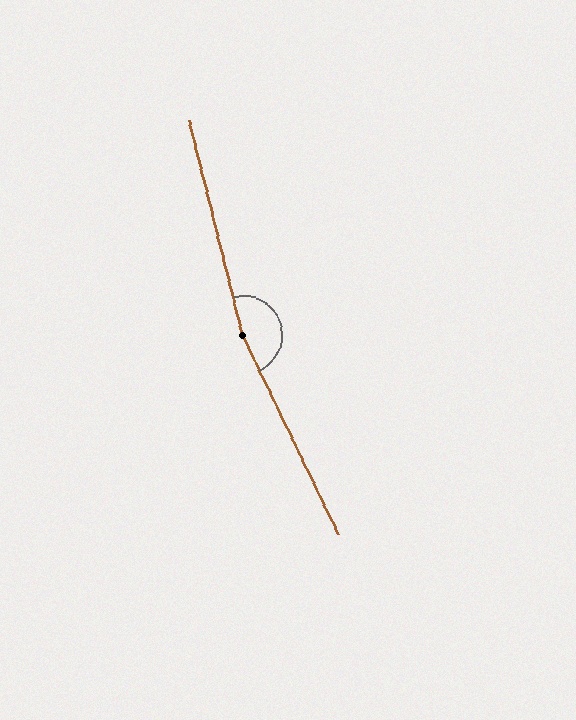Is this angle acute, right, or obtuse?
It is obtuse.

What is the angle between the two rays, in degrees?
Approximately 168 degrees.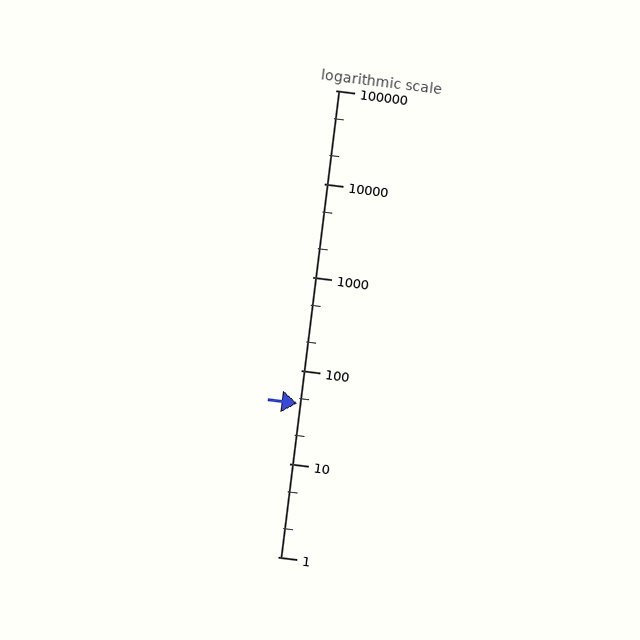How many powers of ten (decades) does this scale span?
The scale spans 5 decades, from 1 to 100000.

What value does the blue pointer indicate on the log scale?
The pointer indicates approximately 44.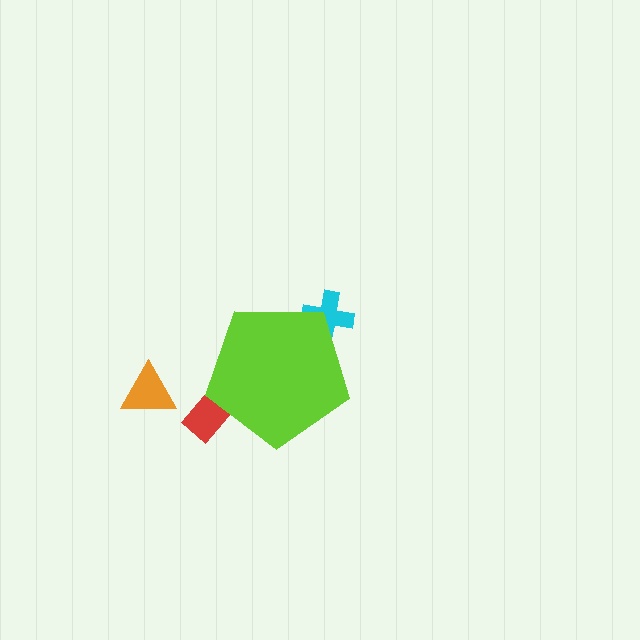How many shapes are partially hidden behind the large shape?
2 shapes are partially hidden.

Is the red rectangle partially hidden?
Yes, the red rectangle is partially hidden behind the lime pentagon.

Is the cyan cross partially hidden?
Yes, the cyan cross is partially hidden behind the lime pentagon.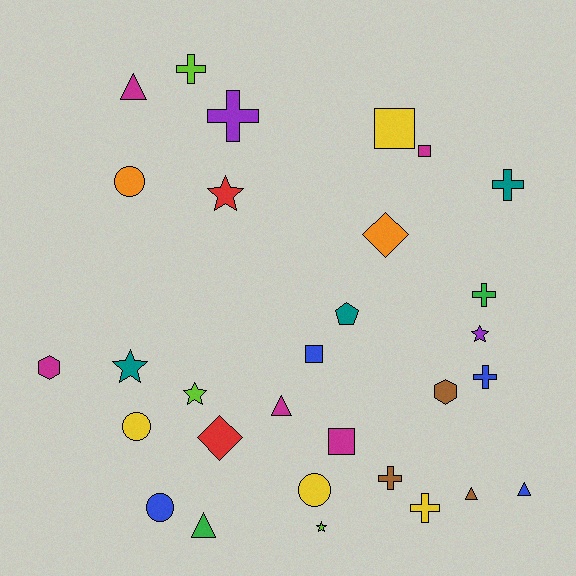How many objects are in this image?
There are 30 objects.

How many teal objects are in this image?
There are 3 teal objects.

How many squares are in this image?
There are 4 squares.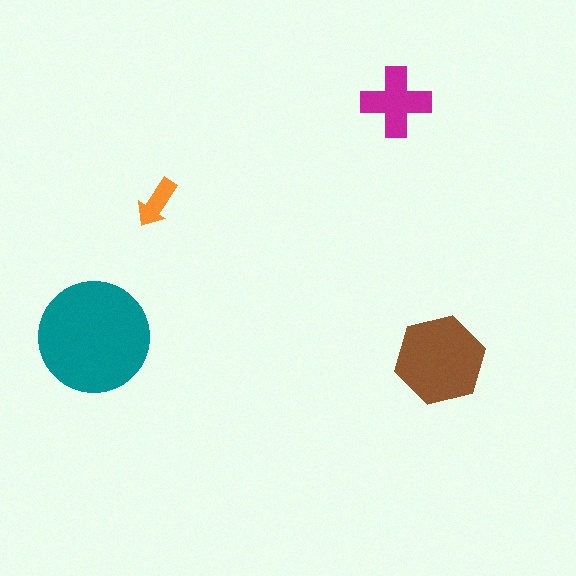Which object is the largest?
The teal circle.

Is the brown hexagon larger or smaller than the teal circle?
Smaller.